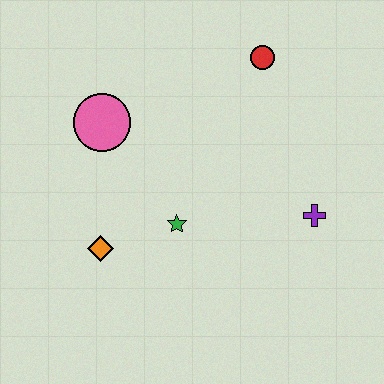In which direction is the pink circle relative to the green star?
The pink circle is above the green star.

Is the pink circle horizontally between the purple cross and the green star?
No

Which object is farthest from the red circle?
The orange diamond is farthest from the red circle.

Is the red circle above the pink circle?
Yes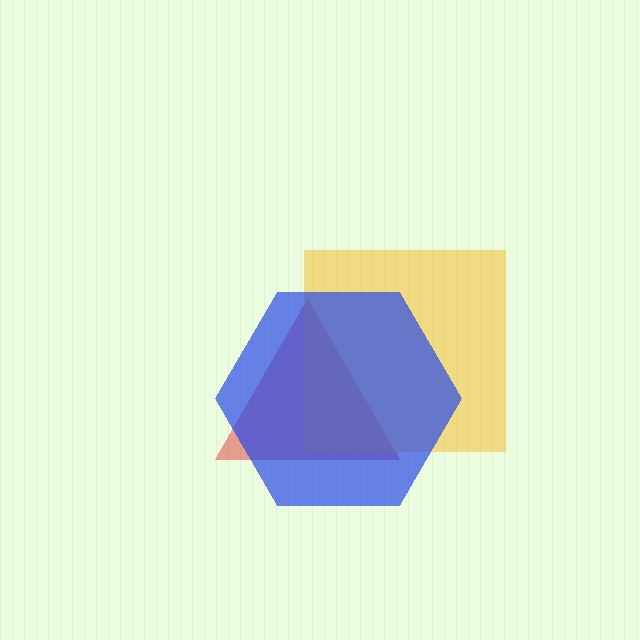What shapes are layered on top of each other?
The layered shapes are: a red triangle, a yellow square, a blue hexagon.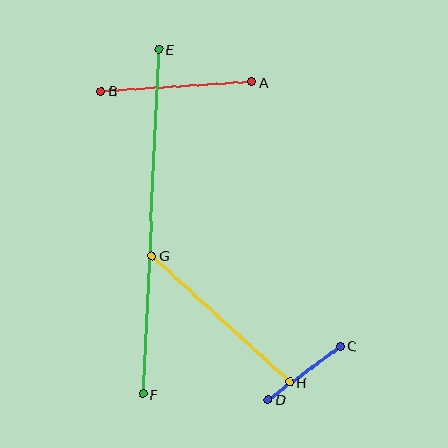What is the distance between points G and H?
The distance is approximately 187 pixels.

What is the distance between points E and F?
The distance is approximately 345 pixels.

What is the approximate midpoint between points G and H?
The midpoint is at approximately (221, 319) pixels.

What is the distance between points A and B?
The distance is approximately 151 pixels.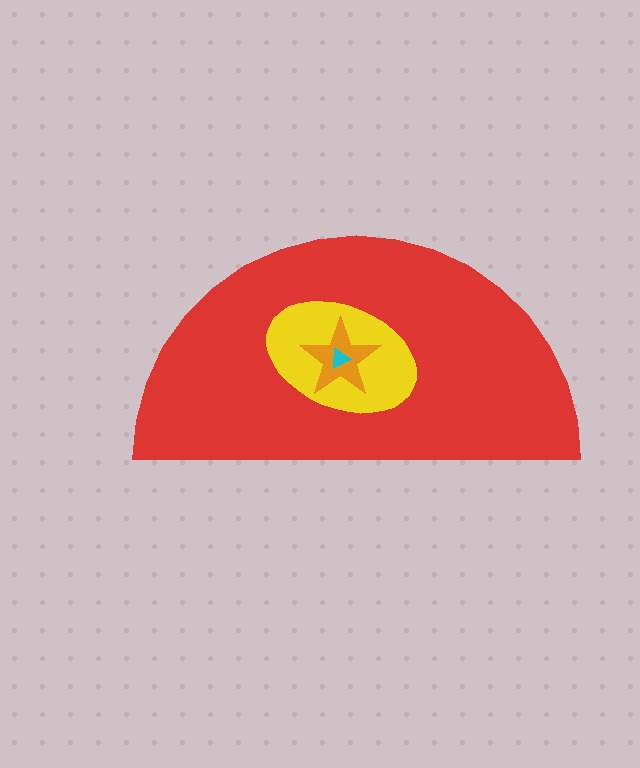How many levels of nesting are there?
4.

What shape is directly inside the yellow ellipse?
The orange star.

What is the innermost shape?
The cyan triangle.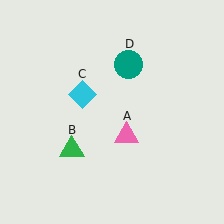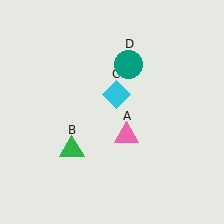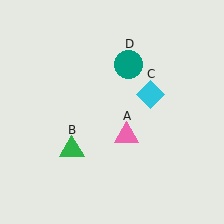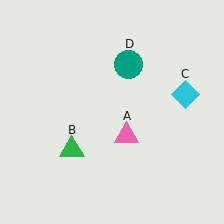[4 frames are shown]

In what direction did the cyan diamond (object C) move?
The cyan diamond (object C) moved right.